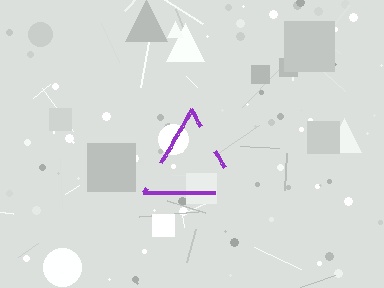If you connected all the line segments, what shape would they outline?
They would outline a triangle.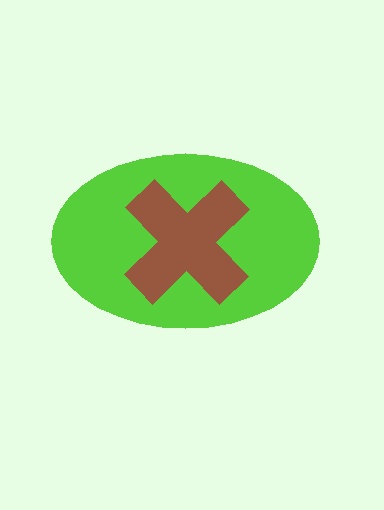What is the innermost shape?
The brown cross.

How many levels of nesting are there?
2.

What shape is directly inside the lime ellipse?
The brown cross.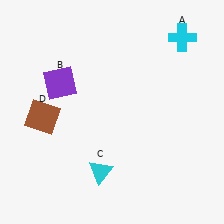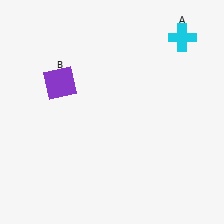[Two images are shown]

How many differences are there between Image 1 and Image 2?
There are 2 differences between the two images.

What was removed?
The brown square (D), the cyan triangle (C) were removed in Image 2.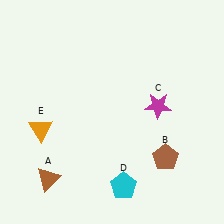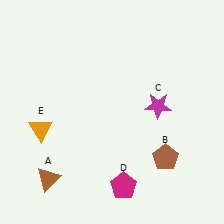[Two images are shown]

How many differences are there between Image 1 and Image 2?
There is 1 difference between the two images.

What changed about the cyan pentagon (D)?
In Image 1, D is cyan. In Image 2, it changed to magenta.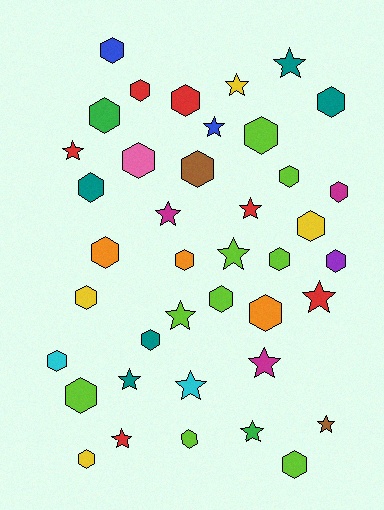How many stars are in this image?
There are 15 stars.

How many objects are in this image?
There are 40 objects.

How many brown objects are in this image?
There are 2 brown objects.